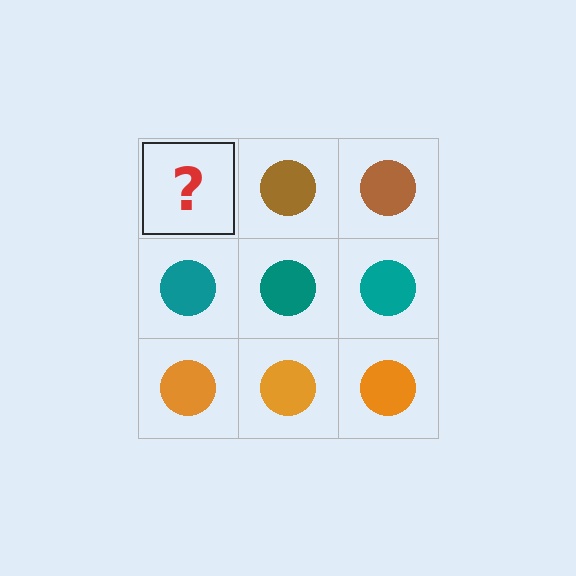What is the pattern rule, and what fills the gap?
The rule is that each row has a consistent color. The gap should be filled with a brown circle.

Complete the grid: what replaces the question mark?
The question mark should be replaced with a brown circle.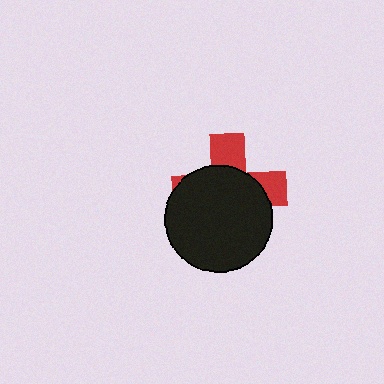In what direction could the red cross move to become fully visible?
The red cross could move up. That would shift it out from behind the black circle entirely.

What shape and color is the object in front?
The object in front is a black circle.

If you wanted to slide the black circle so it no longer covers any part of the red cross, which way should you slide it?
Slide it down — that is the most direct way to separate the two shapes.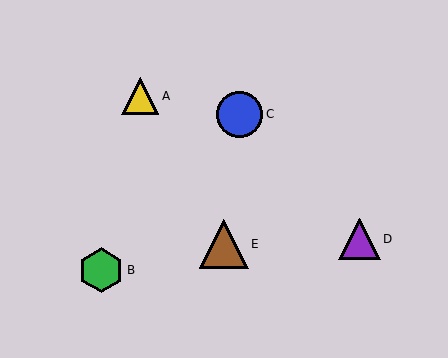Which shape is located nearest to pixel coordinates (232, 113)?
The blue circle (labeled C) at (240, 114) is nearest to that location.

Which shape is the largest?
The brown triangle (labeled E) is the largest.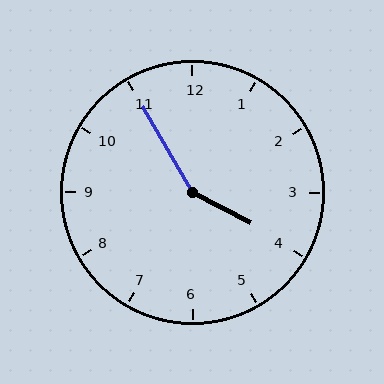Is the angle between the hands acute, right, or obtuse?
It is obtuse.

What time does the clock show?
3:55.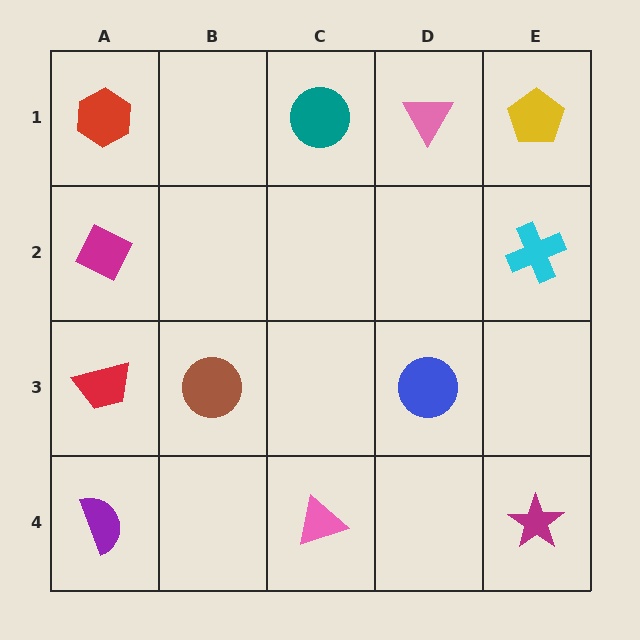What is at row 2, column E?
A cyan cross.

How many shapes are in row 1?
4 shapes.